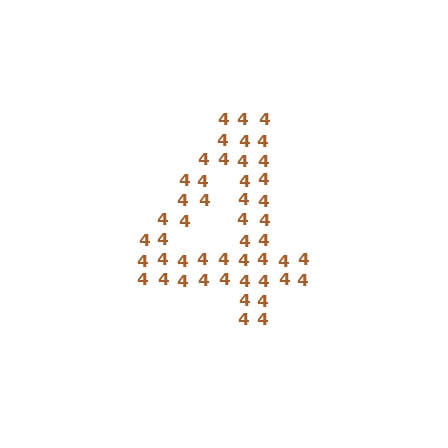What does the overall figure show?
The overall figure shows the digit 4.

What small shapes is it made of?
It is made of small digit 4's.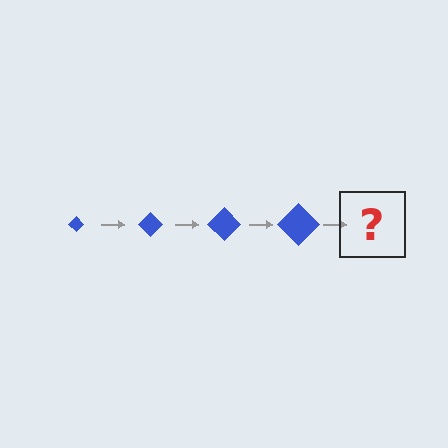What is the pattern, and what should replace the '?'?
The pattern is that the diamond gets progressively larger each step. The '?' should be a blue diamond, larger than the previous one.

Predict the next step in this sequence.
The next step is a blue diamond, larger than the previous one.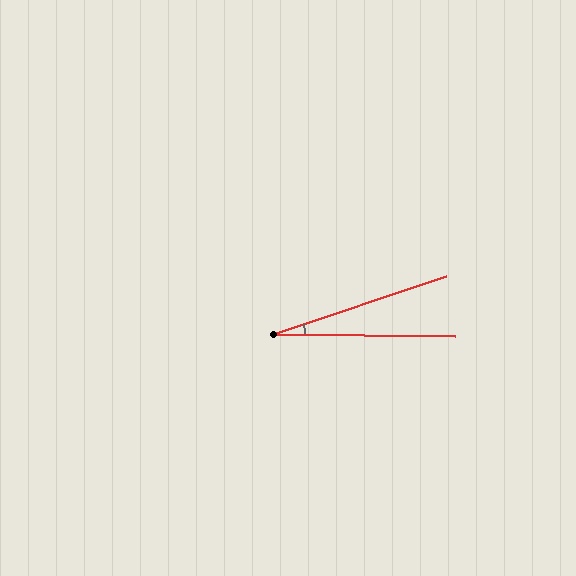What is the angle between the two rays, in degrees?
Approximately 19 degrees.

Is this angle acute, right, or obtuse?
It is acute.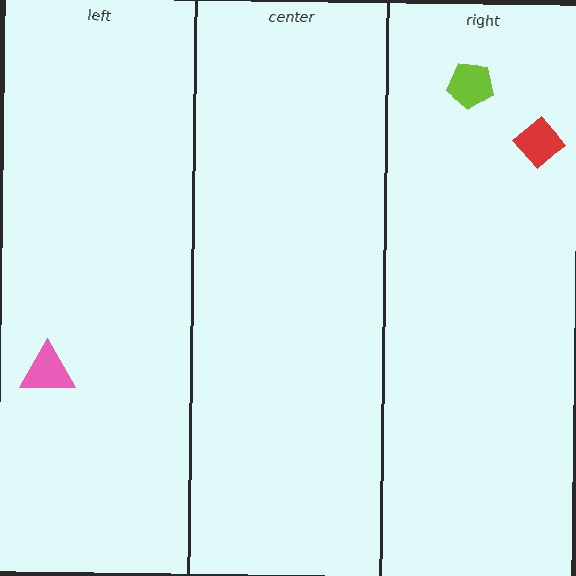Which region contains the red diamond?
The right region.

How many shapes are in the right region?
2.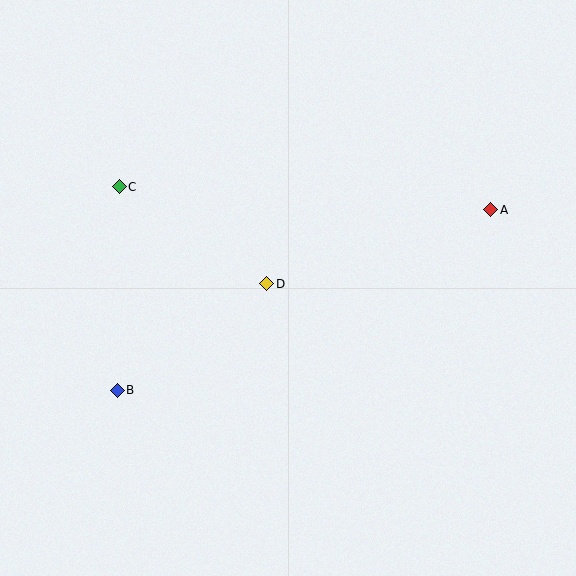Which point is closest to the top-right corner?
Point A is closest to the top-right corner.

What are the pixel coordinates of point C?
Point C is at (119, 187).